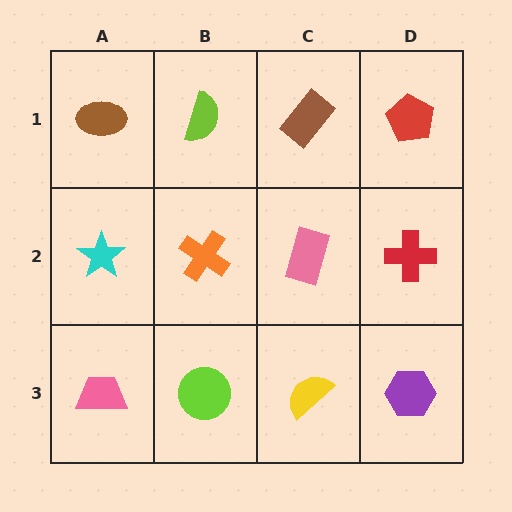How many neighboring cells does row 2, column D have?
3.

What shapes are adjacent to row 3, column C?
A pink rectangle (row 2, column C), a lime circle (row 3, column B), a purple hexagon (row 3, column D).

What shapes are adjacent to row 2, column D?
A red pentagon (row 1, column D), a purple hexagon (row 3, column D), a pink rectangle (row 2, column C).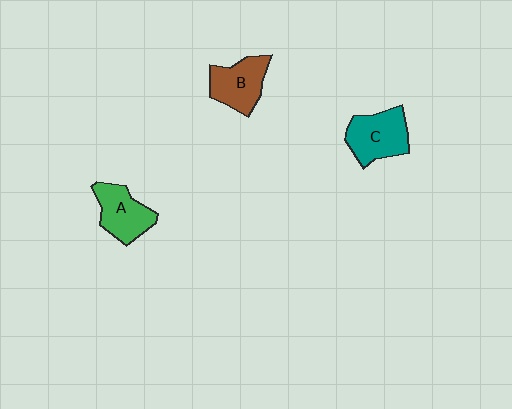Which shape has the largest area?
Shape C (teal).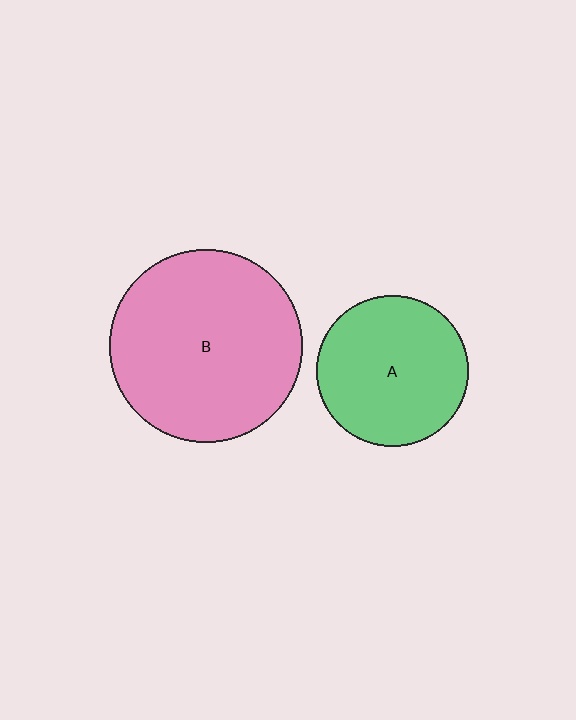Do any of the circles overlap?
No, none of the circles overlap.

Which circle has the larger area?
Circle B (pink).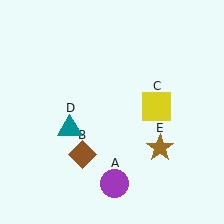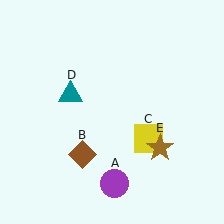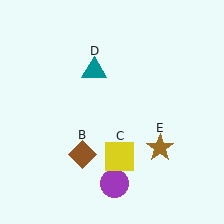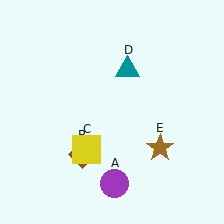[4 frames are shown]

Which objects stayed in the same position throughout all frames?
Purple circle (object A) and brown diamond (object B) and brown star (object E) remained stationary.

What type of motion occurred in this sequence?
The yellow square (object C), teal triangle (object D) rotated clockwise around the center of the scene.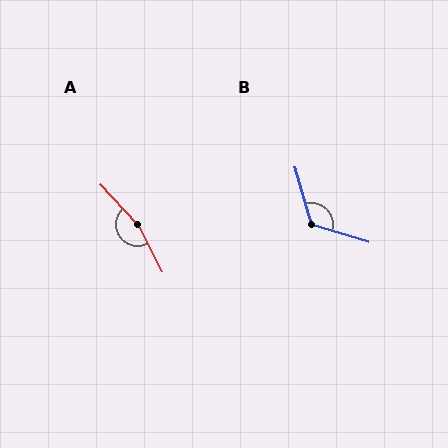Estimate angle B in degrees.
Approximately 124 degrees.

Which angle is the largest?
A, at approximately 165 degrees.